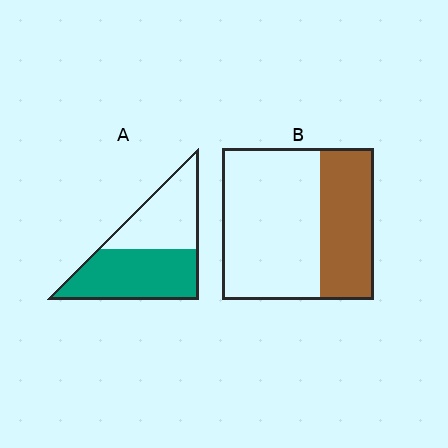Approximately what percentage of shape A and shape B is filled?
A is approximately 55% and B is approximately 35%.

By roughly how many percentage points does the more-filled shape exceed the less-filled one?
By roughly 20 percentage points (A over B).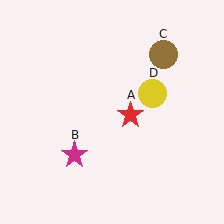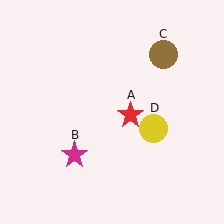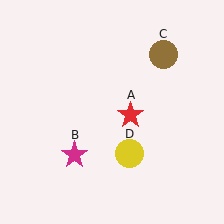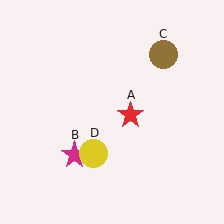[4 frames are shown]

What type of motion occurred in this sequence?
The yellow circle (object D) rotated clockwise around the center of the scene.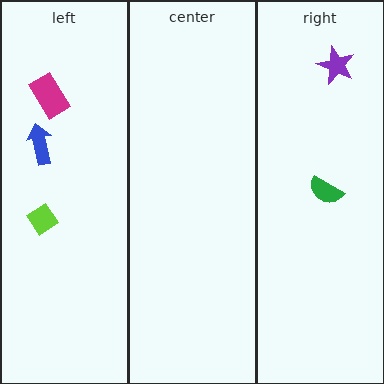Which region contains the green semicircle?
The right region.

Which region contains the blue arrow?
The left region.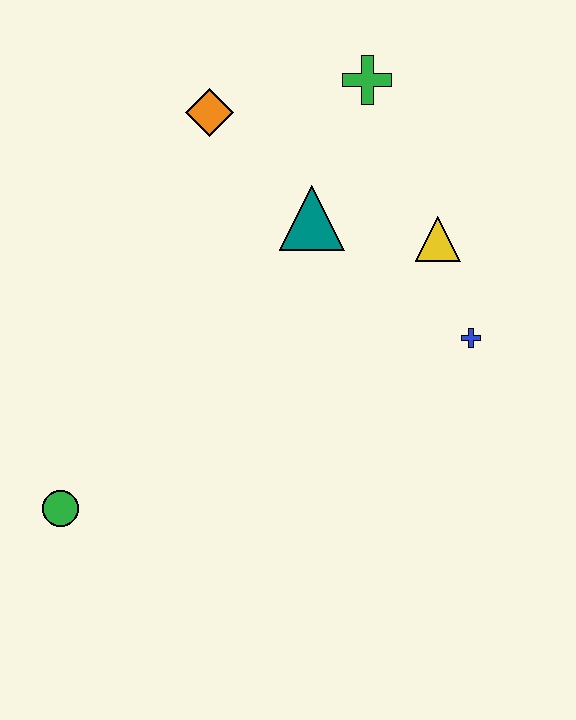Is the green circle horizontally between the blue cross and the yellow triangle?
No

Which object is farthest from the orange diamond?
The green circle is farthest from the orange diamond.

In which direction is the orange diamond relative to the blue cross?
The orange diamond is to the left of the blue cross.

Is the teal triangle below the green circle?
No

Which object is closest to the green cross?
The teal triangle is closest to the green cross.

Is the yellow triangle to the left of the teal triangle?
No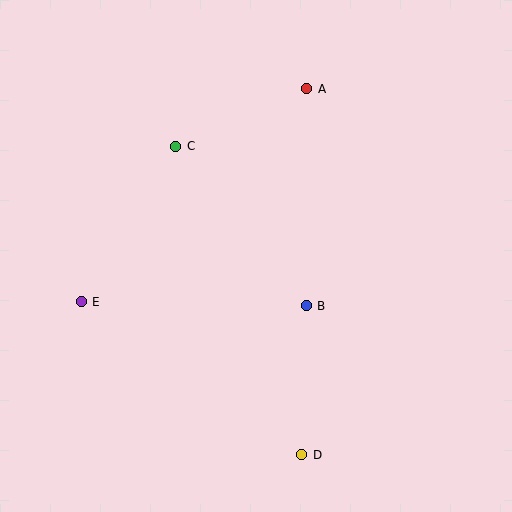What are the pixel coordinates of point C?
Point C is at (176, 146).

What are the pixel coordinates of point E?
Point E is at (81, 302).